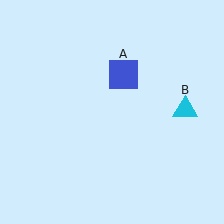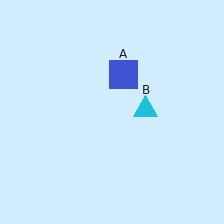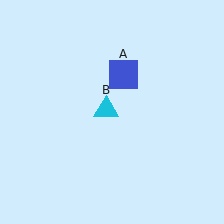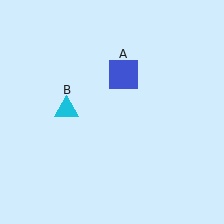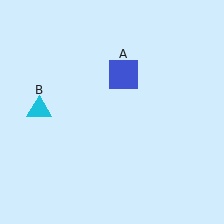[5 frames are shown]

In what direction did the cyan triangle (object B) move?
The cyan triangle (object B) moved left.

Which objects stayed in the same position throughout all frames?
Blue square (object A) remained stationary.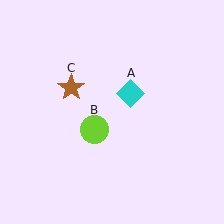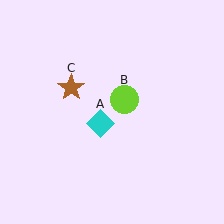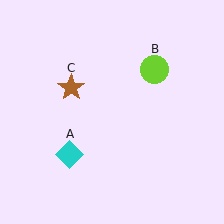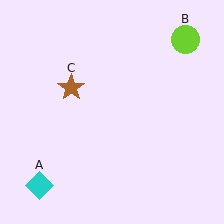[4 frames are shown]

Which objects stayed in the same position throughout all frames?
Brown star (object C) remained stationary.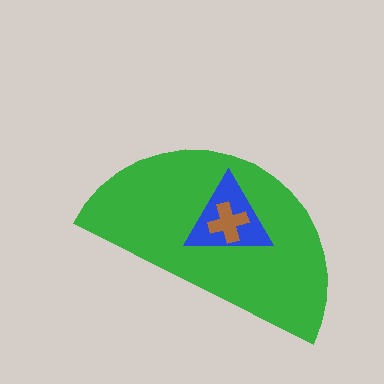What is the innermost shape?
The brown cross.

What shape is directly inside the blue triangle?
The brown cross.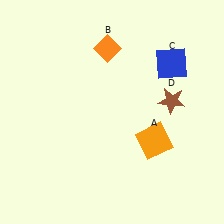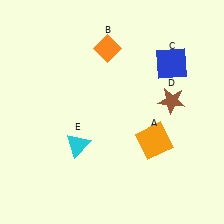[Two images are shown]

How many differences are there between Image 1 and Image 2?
There is 1 difference between the two images.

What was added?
A cyan triangle (E) was added in Image 2.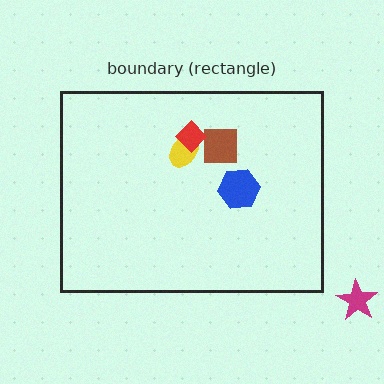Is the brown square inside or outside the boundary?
Inside.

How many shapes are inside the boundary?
4 inside, 1 outside.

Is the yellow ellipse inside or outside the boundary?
Inside.